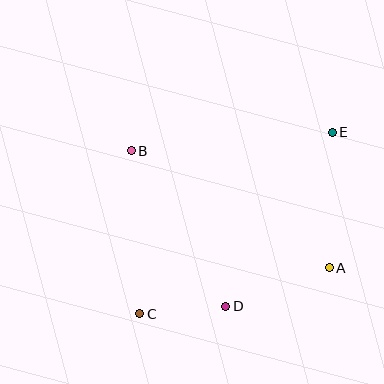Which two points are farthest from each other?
Points C and E are farthest from each other.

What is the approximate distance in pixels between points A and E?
The distance between A and E is approximately 136 pixels.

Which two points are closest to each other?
Points C and D are closest to each other.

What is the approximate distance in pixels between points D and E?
The distance between D and E is approximately 204 pixels.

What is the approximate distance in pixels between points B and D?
The distance between B and D is approximately 182 pixels.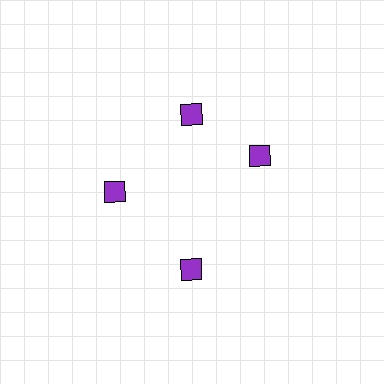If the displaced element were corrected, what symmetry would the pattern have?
It would have 4-fold rotational symmetry — the pattern would map onto itself every 90 degrees.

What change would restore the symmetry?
The symmetry would be restored by rotating it back into even spacing with its neighbors so that all 4 diamonds sit at equal angles and equal distance from the center.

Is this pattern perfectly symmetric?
No. The 4 purple diamonds are arranged in a ring, but one element near the 3 o'clock position is rotated out of alignment along the ring, breaking the 4-fold rotational symmetry.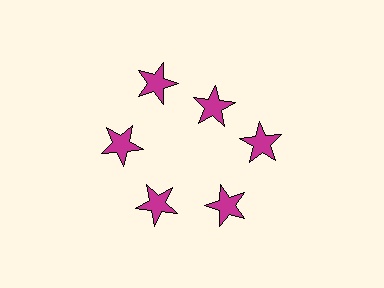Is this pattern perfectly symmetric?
No. The 6 magenta stars are arranged in a ring, but one element near the 1 o'clock position is pulled inward toward the center, breaking the 6-fold rotational symmetry.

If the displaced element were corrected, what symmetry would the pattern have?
It would have 6-fold rotational symmetry — the pattern would map onto itself every 60 degrees.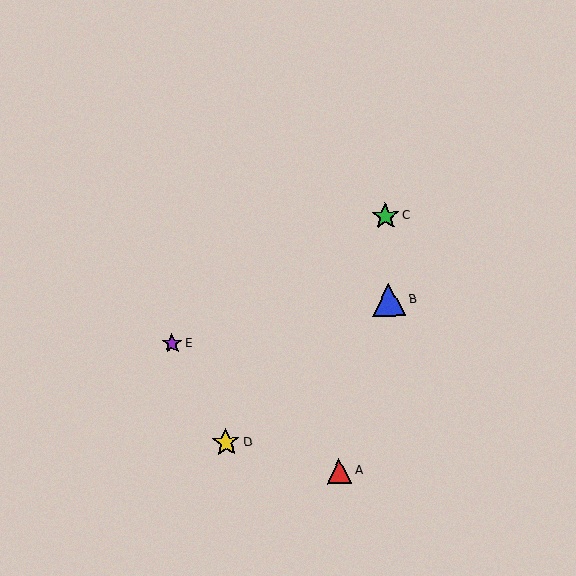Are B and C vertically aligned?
Yes, both are at x≈389.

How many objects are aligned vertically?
2 objects (B, C) are aligned vertically.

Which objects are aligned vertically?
Objects B, C are aligned vertically.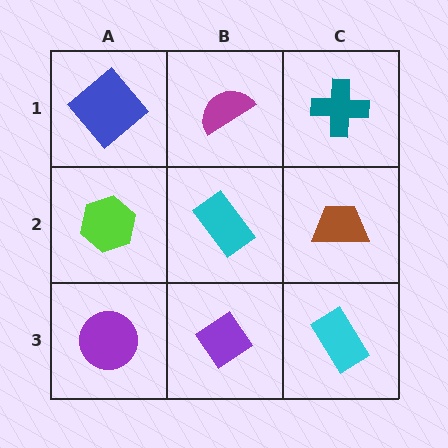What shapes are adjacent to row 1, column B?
A cyan rectangle (row 2, column B), a blue diamond (row 1, column A), a teal cross (row 1, column C).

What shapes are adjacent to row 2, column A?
A blue diamond (row 1, column A), a purple circle (row 3, column A), a cyan rectangle (row 2, column B).